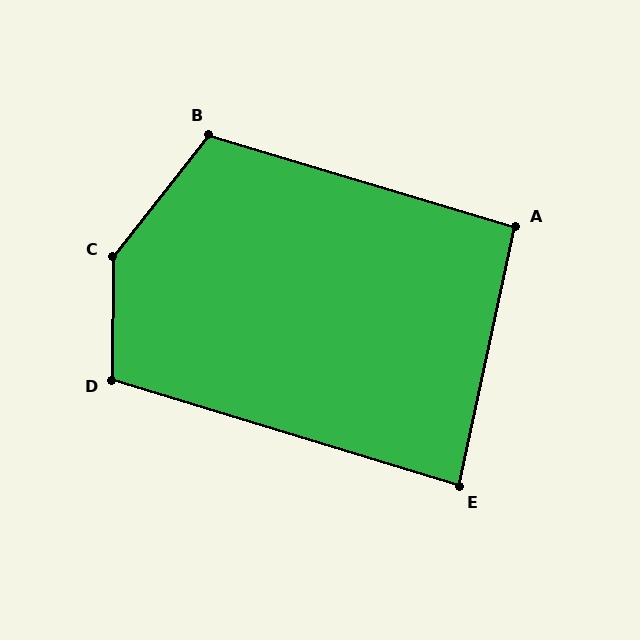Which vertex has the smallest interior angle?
E, at approximately 85 degrees.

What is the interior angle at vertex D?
Approximately 107 degrees (obtuse).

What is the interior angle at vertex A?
Approximately 94 degrees (approximately right).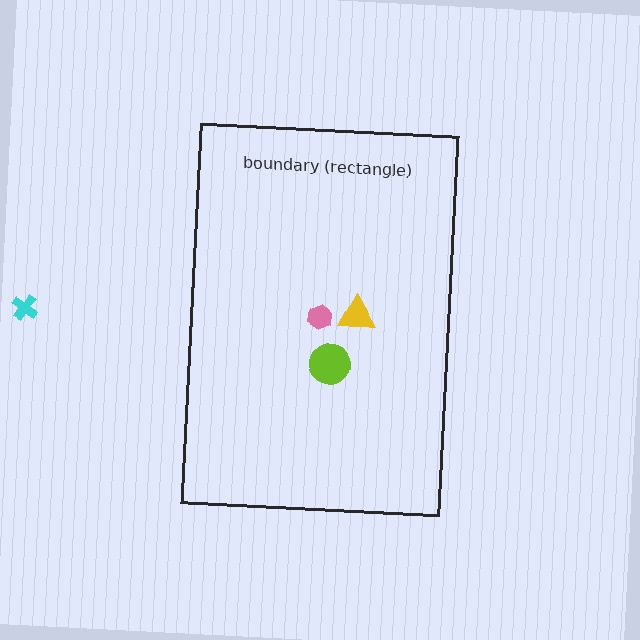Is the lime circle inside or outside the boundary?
Inside.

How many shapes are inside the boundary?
3 inside, 1 outside.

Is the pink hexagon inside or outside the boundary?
Inside.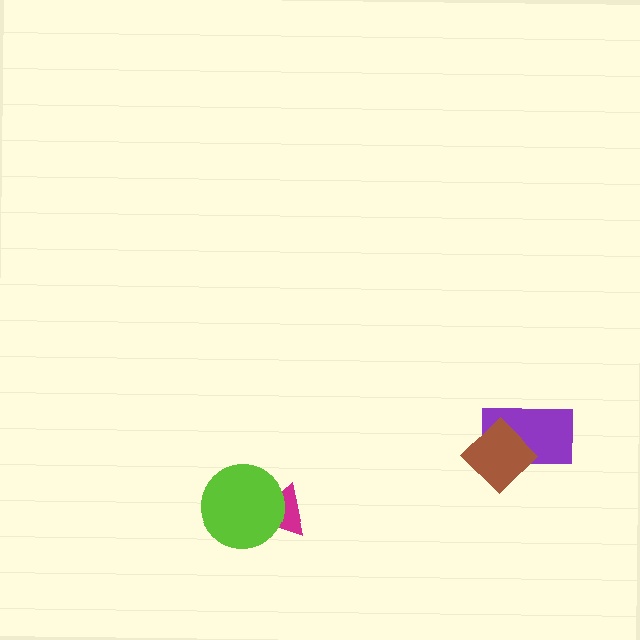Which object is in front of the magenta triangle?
The lime circle is in front of the magenta triangle.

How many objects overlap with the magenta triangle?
1 object overlaps with the magenta triangle.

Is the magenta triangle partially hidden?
Yes, it is partially covered by another shape.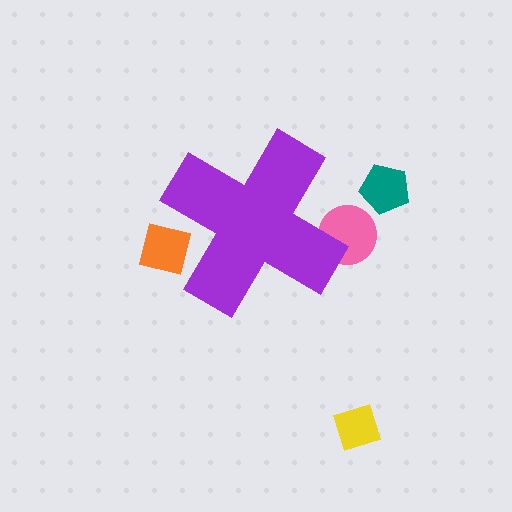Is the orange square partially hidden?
Yes, the orange square is partially hidden behind the purple cross.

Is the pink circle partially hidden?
Yes, the pink circle is partially hidden behind the purple cross.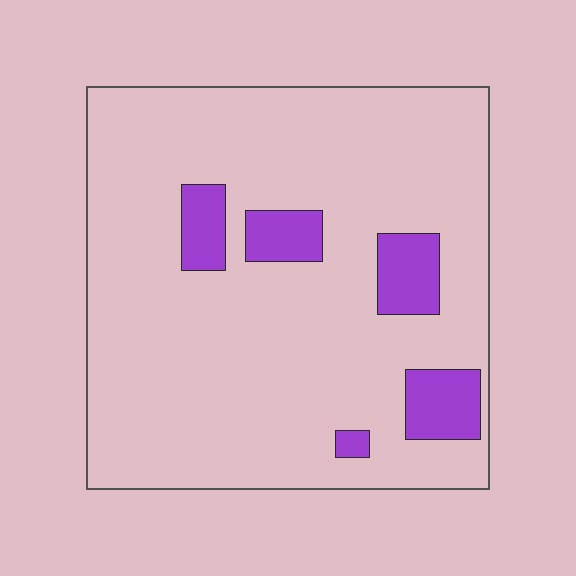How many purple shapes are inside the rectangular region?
5.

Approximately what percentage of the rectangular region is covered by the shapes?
Approximately 10%.